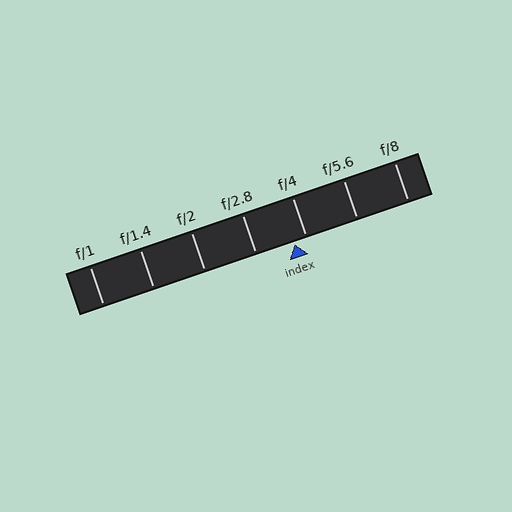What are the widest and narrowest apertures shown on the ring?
The widest aperture shown is f/1 and the narrowest is f/8.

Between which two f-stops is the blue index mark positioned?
The index mark is between f/2.8 and f/4.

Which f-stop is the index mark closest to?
The index mark is closest to f/4.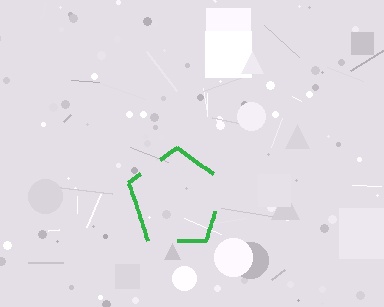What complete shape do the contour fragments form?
The contour fragments form a pentagon.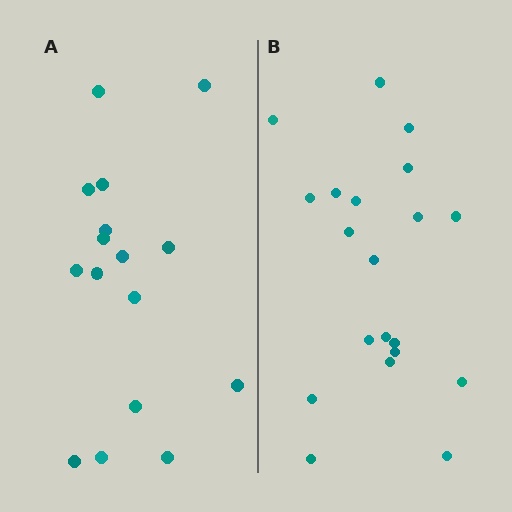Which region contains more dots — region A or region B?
Region B (the right region) has more dots.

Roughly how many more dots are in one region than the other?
Region B has about 4 more dots than region A.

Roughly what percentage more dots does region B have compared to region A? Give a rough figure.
About 25% more.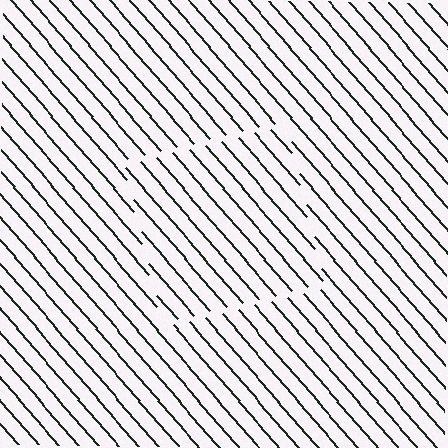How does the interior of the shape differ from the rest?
The interior of the shape contains the same grating, shifted by half a period — the contour is defined by the phase discontinuity where line-ends from the inner and outer gratings abut.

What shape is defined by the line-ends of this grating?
An illusory square. The interior of the shape contains the same grating, shifted by half a period — the contour is defined by the phase discontinuity where line-ends from the inner and outer gratings abut.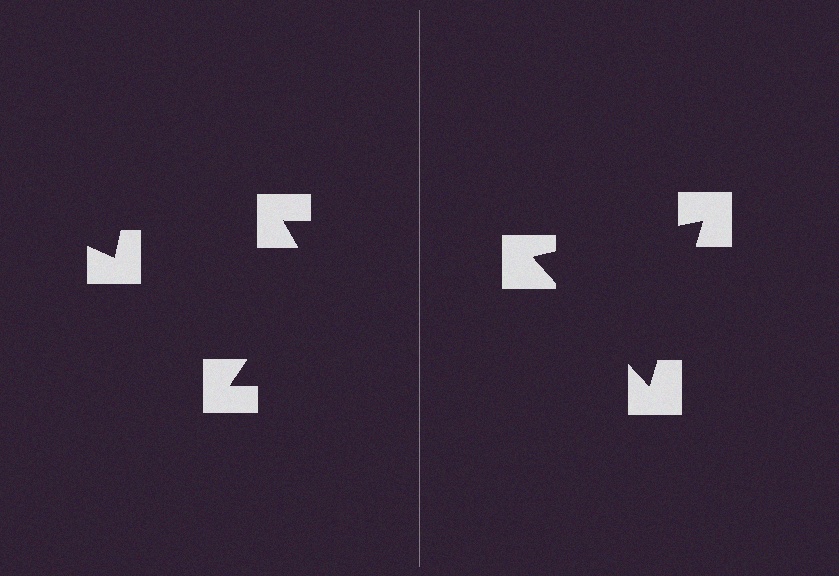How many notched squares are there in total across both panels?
6 — 3 on each side.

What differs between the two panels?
The notched squares are positioned identically on both sides; only the wedge orientations differ. On the right they align to a triangle; on the left they are misaligned.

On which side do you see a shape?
An illusory triangle appears on the right side. On the left side the wedge cuts are rotated, so no coherent shape forms.